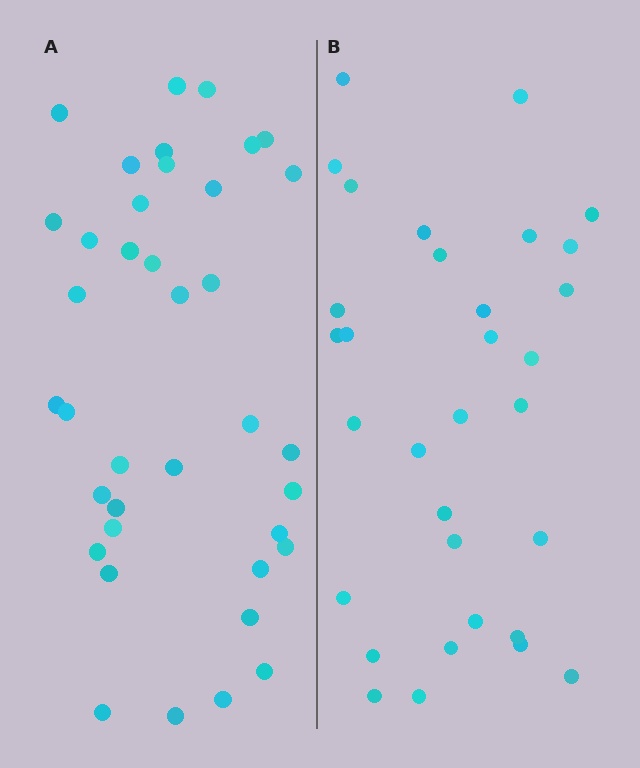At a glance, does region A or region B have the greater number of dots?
Region A (the left region) has more dots.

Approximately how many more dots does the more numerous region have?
Region A has about 6 more dots than region B.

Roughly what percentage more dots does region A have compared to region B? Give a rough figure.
About 20% more.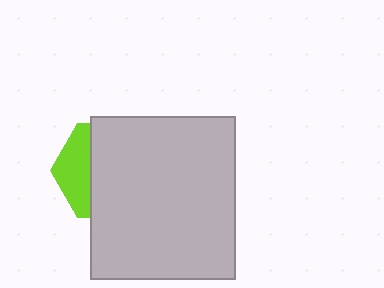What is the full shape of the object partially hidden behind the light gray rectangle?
The partially hidden object is a lime hexagon.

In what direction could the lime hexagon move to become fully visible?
The lime hexagon could move left. That would shift it out from behind the light gray rectangle entirely.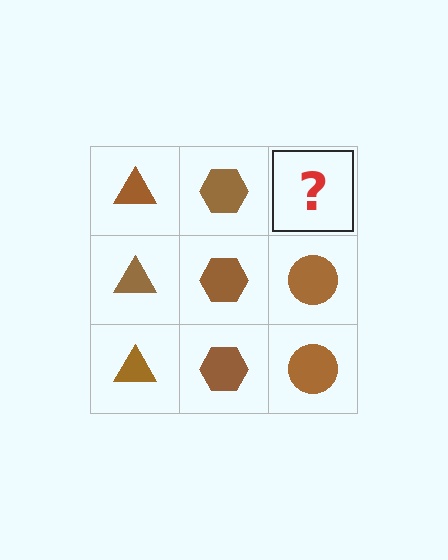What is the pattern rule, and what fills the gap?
The rule is that each column has a consistent shape. The gap should be filled with a brown circle.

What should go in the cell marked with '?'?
The missing cell should contain a brown circle.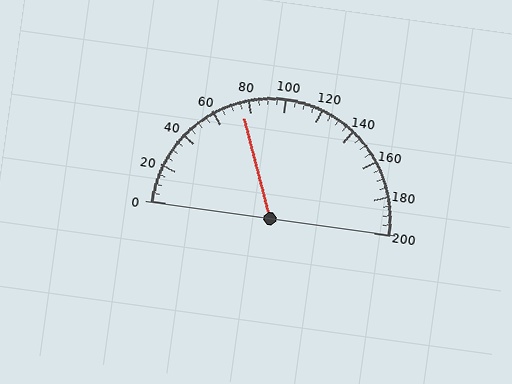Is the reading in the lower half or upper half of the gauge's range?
The reading is in the lower half of the range (0 to 200).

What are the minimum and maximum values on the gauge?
The gauge ranges from 0 to 200.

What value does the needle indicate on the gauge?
The needle indicates approximately 75.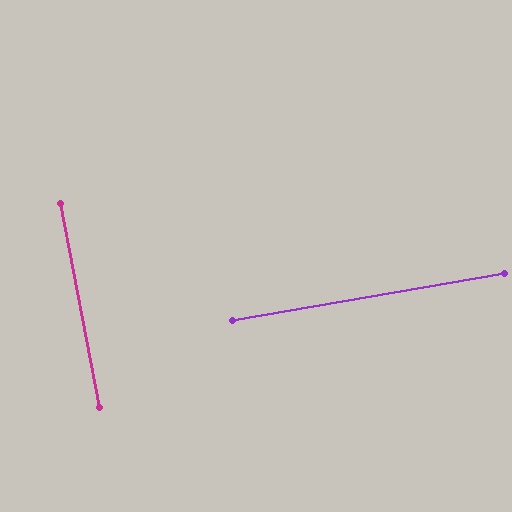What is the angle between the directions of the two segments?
Approximately 89 degrees.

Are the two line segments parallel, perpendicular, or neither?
Perpendicular — they meet at approximately 89°.